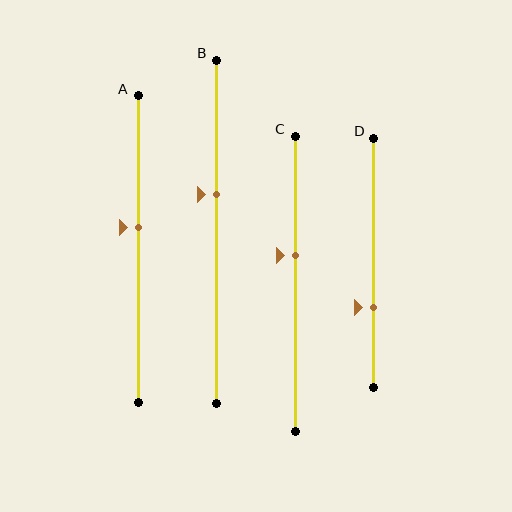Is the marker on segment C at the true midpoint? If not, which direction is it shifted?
No, the marker on segment C is shifted upward by about 10% of the segment length.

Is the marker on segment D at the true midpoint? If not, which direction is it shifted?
No, the marker on segment D is shifted downward by about 18% of the segment length.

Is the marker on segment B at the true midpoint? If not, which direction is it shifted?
No, the marker on segment B is shifted upward by about 11% of the segment length.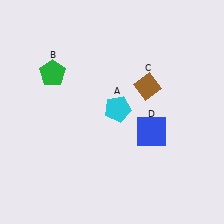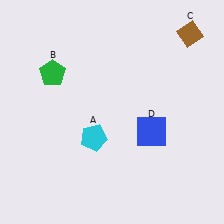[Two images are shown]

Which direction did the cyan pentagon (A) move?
The cyan pentagon (A) moved down.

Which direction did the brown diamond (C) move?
The brown diamond (C) moved up.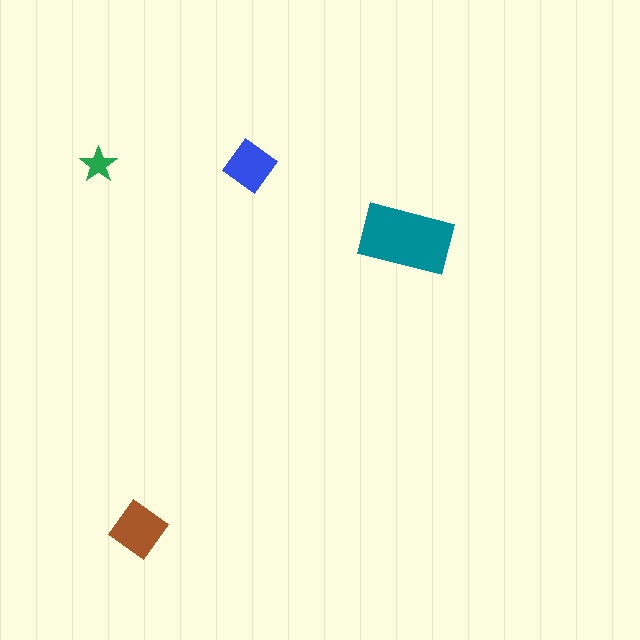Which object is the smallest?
The green star.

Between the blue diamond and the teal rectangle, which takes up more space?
The teal rectangle.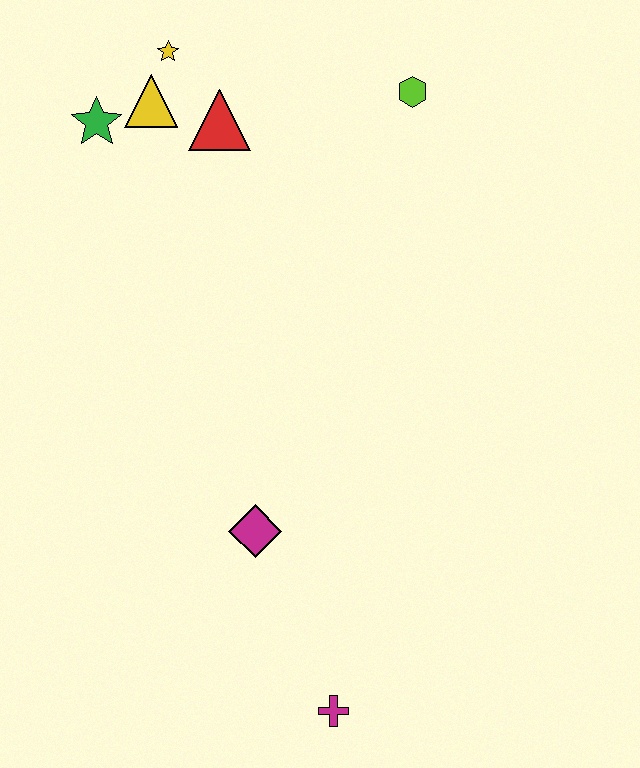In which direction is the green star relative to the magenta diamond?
The green star is above the magenta diamond.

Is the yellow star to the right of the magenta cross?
No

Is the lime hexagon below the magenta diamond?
No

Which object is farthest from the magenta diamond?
The yellow star is farthest from the magenta diamond.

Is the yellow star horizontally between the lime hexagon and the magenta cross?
No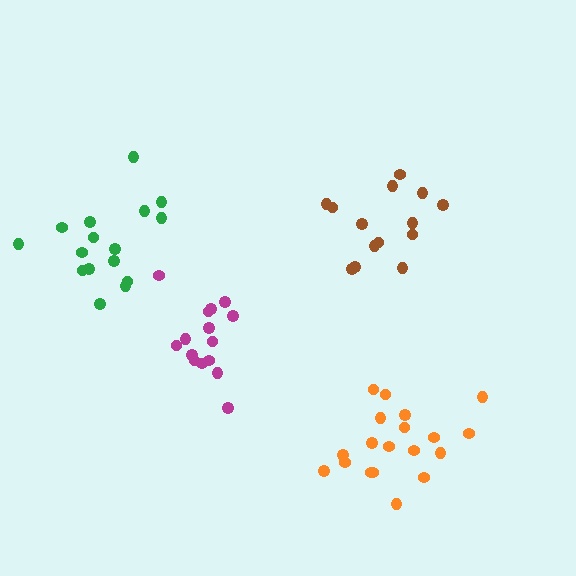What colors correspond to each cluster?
The clusters are colored: green, brown, orange, magenta.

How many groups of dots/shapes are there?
There are 4 groups.